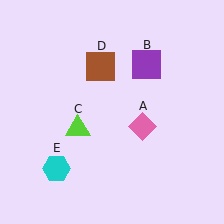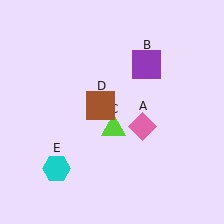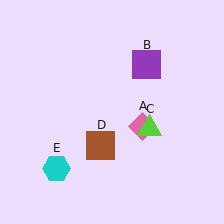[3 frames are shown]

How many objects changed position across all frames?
2 objects changed position: lime triangle (object C), brown square (object D).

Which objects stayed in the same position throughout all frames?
Pink diamond (object A) and purple square (object B) and cyan hexagon (object E) remained stationary.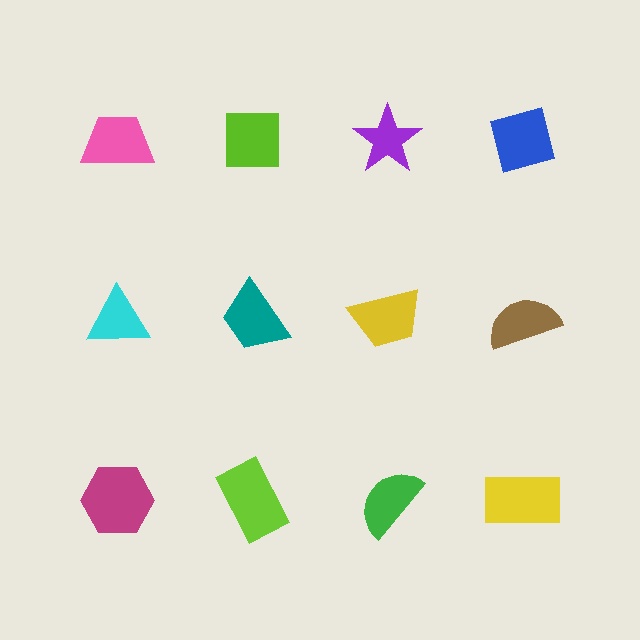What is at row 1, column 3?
A purple star.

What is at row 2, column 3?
A yellow trapezoid.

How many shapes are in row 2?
4 shapes.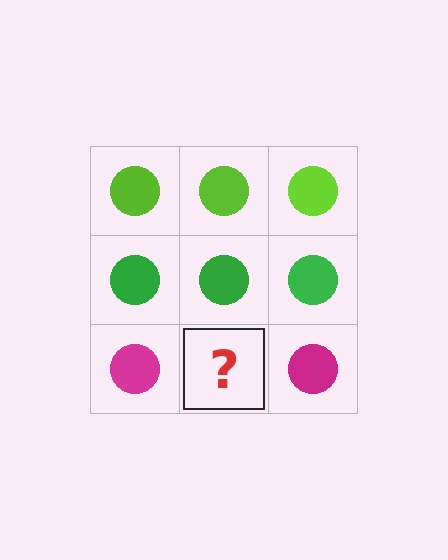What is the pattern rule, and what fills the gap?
The rule is that each row has a consistent color. The gap should be filled with a magenta circle.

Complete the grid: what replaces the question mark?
The question mark should be replaced with a magenta circle.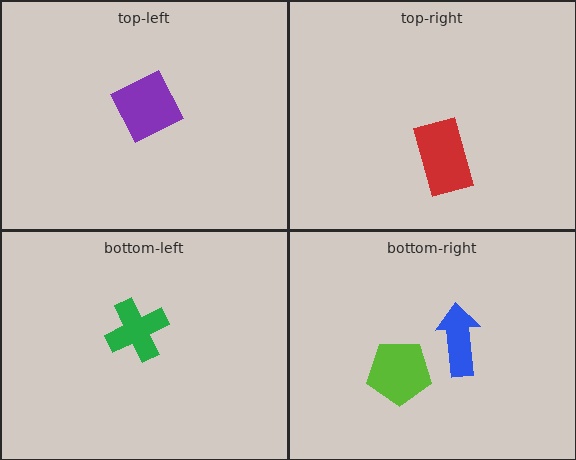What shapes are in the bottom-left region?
The green cross.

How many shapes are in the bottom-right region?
2.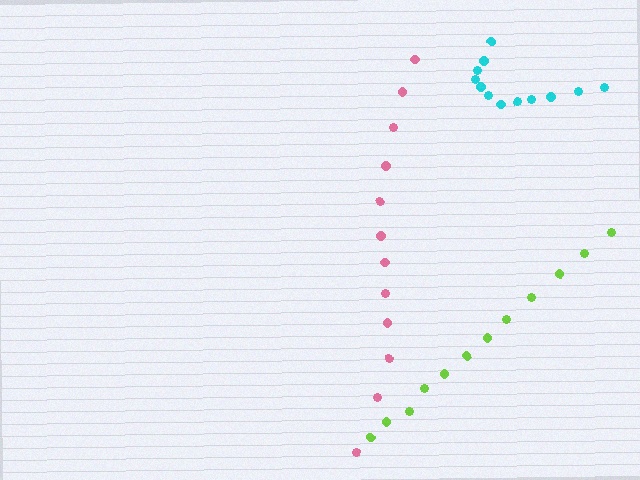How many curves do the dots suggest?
There are 3 distinct paths.